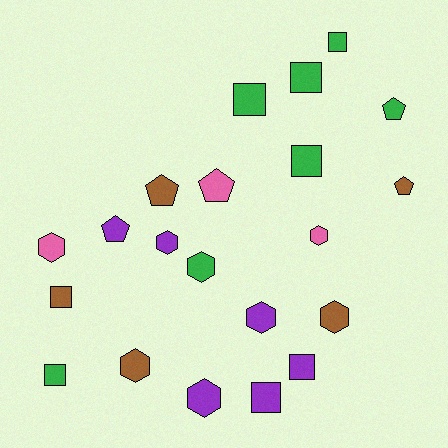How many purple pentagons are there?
There is 1 purple pentagon.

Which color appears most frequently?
Green, with 7 objects.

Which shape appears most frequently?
Square, with 8 objects.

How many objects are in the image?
There are 21 objects.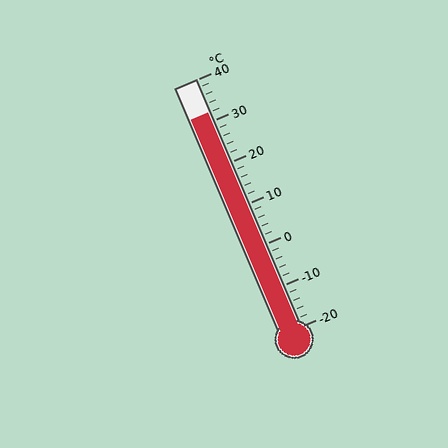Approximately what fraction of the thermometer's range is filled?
The thermometer is filled to approximately 85% of its range.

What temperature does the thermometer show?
The thermometer shows approximately 32°C.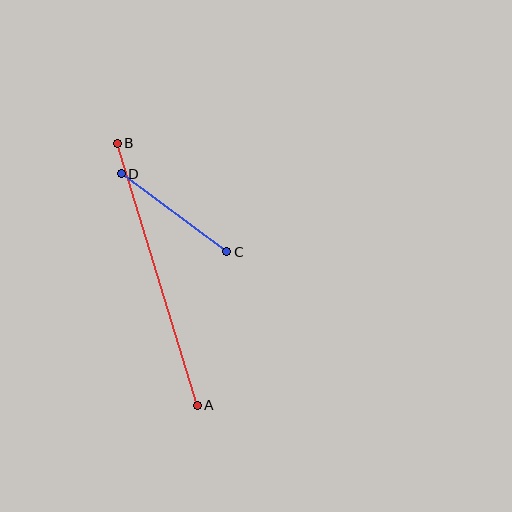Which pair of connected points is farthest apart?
Points A and B are farthest apart.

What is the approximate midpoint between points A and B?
The midpoint is at approximately (157, 274) pixels.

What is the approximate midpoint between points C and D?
The midpoint is at approximately (174, 213) pixels.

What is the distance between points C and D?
The distance is approximately 131 pixels.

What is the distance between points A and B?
The distance is approximately 274 pixels.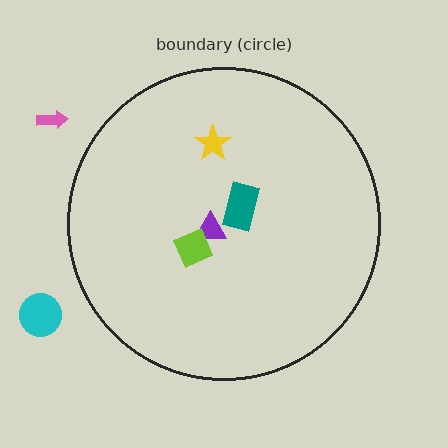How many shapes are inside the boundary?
4 inside, 2 outside.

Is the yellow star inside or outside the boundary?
Inside.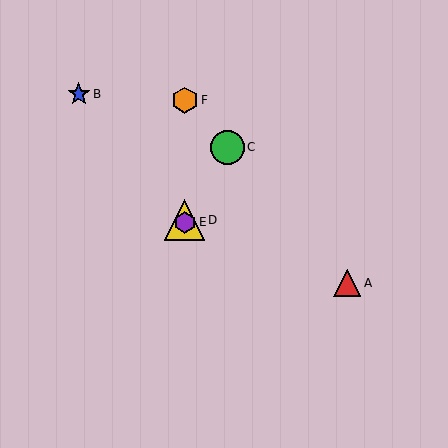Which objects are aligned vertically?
Objects D, E, F are aligned vertically.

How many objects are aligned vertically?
3 objects (D, E, F) are aligned vertically.